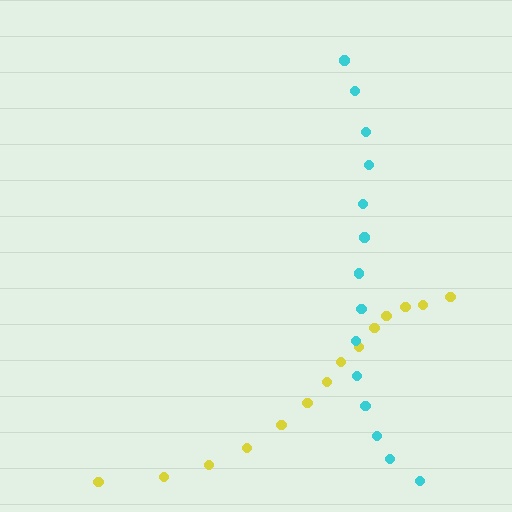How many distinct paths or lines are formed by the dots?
There are 2 distinct paths.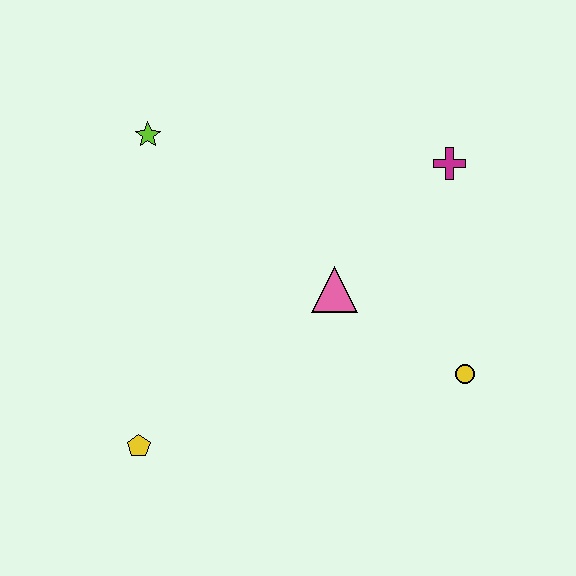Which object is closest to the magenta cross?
The pink triangle is closest to the magenta cross.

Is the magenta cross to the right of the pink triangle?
Yes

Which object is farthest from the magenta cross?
The yellow pentagon is farthest from the magenta cross.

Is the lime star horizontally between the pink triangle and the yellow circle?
No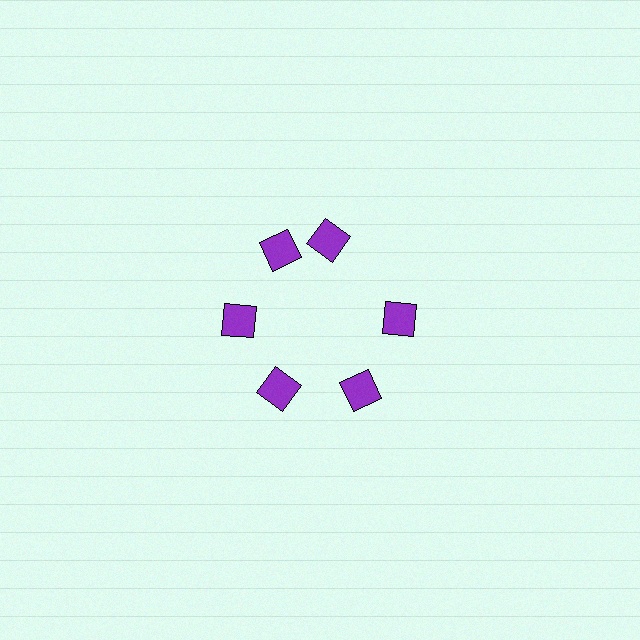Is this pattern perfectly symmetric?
No. The 6 purple diamonds are arranged in a ring, but one element near the 1 o'clock position is rotated out of alignment along the ring, breaking the 6-fold rotational symmetry.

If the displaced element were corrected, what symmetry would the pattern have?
It would have 6-fold rotational symmetry — the pattern would map onto itself every 60 degrees.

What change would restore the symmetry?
The symmetry would be restored by rotating it back into even spacing with its neighbors so that all 6 diamonds sit at equal angles and equal distance from the center.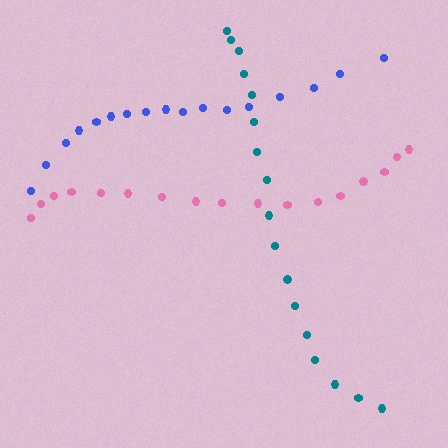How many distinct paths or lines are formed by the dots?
There are 3 distinct paths.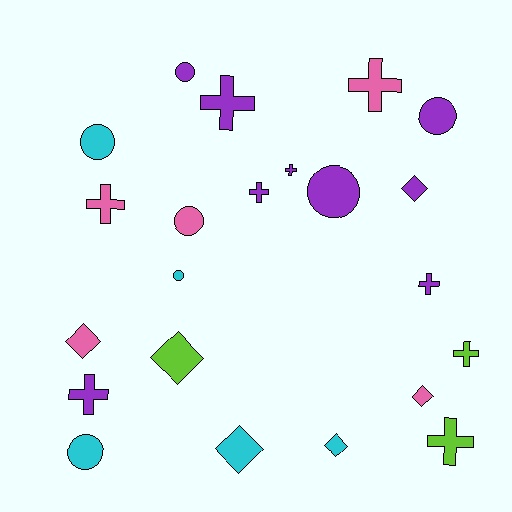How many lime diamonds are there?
There is 1 lime diamond.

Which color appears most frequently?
Purple, with 9 objects.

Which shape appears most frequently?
Cross, with 9 objects.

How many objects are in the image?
There are 22 objects.